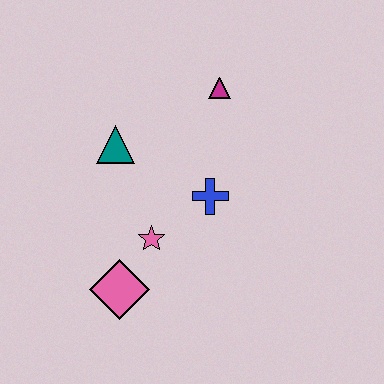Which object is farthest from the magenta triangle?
The pink diamond is farthest from the magenta triangle.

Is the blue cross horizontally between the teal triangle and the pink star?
No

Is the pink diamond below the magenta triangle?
Yes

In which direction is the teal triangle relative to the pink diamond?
The teal triangle is above the pink diamond.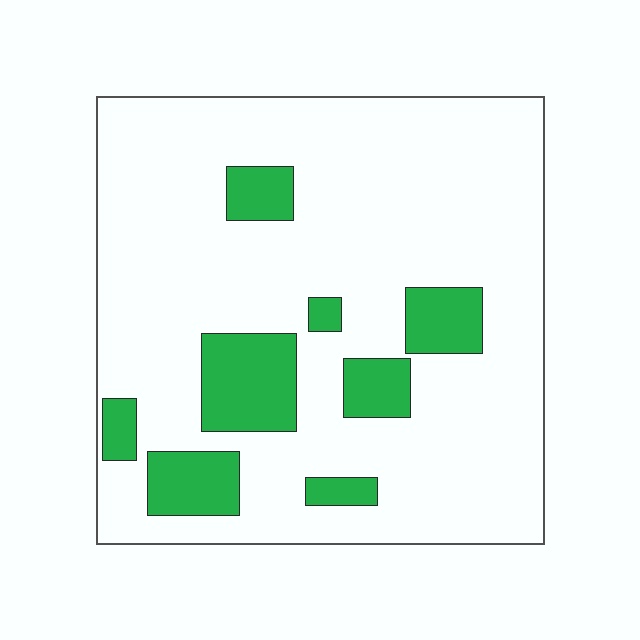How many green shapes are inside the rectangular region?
8.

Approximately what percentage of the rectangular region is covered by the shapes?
Approximately 15%.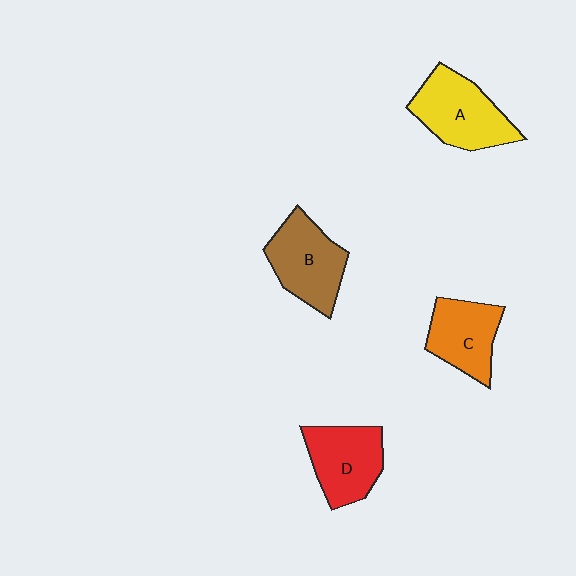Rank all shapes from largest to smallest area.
From largest to smallest: A (yellow), B (brown), D (red), C (orange).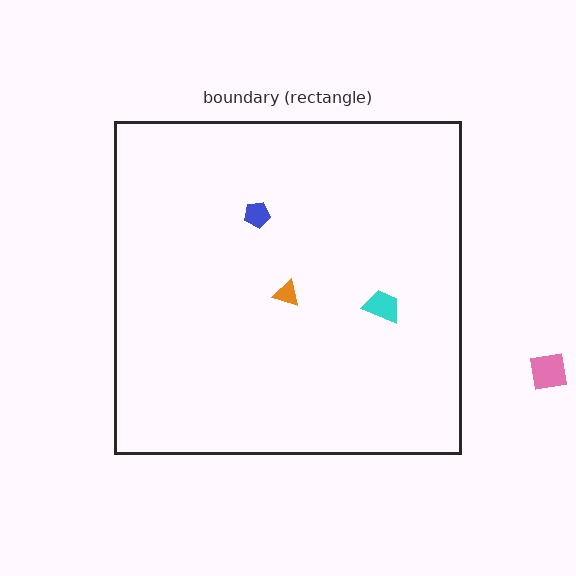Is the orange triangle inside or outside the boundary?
Inside.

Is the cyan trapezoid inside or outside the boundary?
Inside.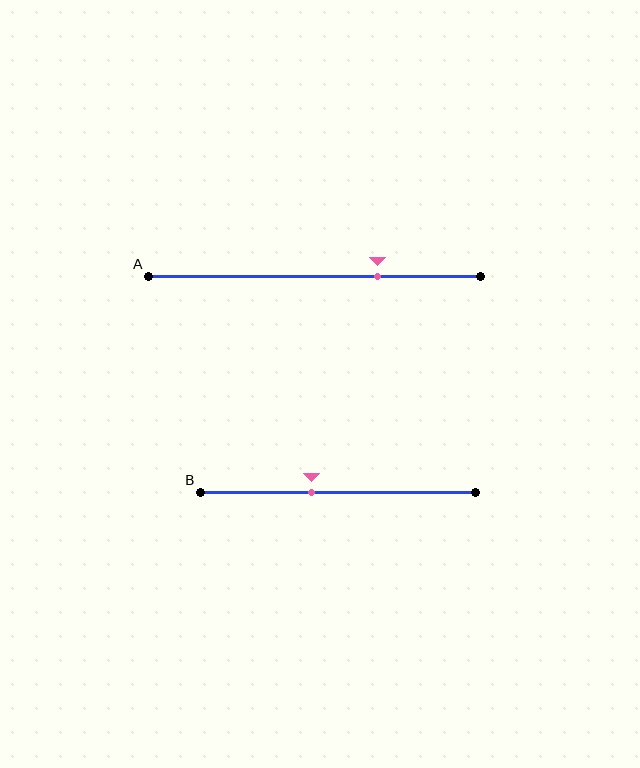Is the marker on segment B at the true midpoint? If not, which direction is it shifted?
No, the marker on segment B is shifted to the left by about 10% of the segment length.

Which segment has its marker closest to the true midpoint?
Segment B has its marker closest to the true midpoint.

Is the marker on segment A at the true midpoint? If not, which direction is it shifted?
No, the marker on segment A is shifted to the right by about 19% of the segment length.